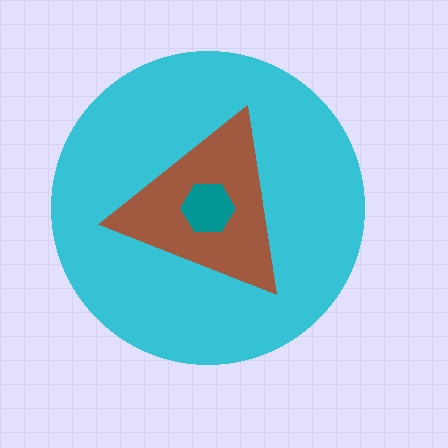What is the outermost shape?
The cyan circle.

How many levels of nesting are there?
3.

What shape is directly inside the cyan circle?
The brown triangle.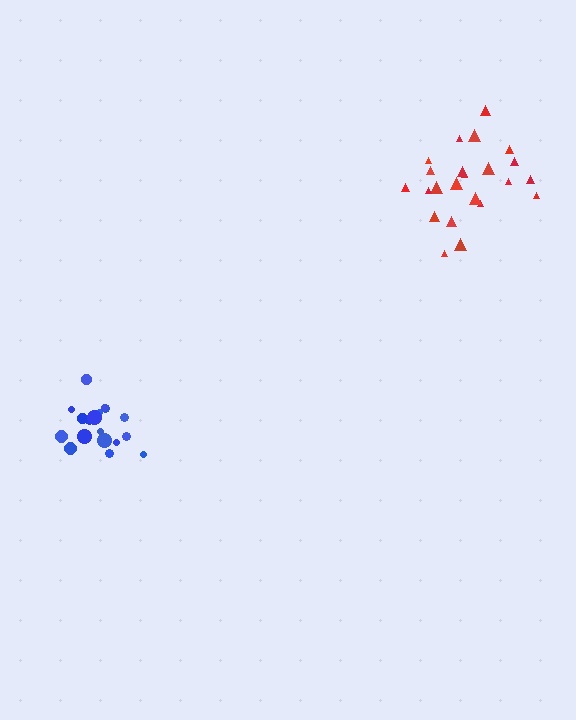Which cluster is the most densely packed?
Blue.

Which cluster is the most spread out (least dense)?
Red.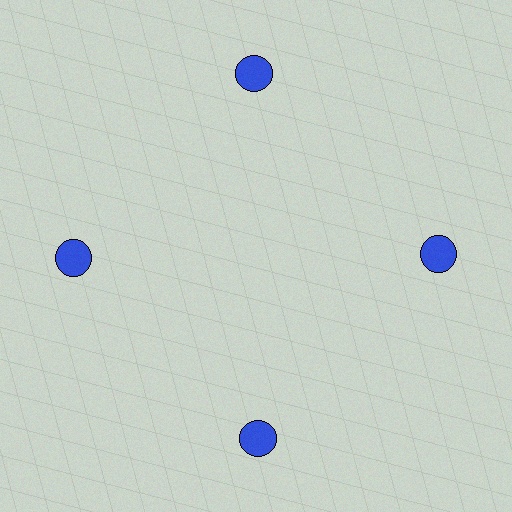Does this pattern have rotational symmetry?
Yes, this pattern has 4-fold rotational symmetry. It looks the same after rotating 90 degrees around the center.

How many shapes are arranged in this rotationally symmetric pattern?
There are 4 shapes, arranged in 4 groups of 1.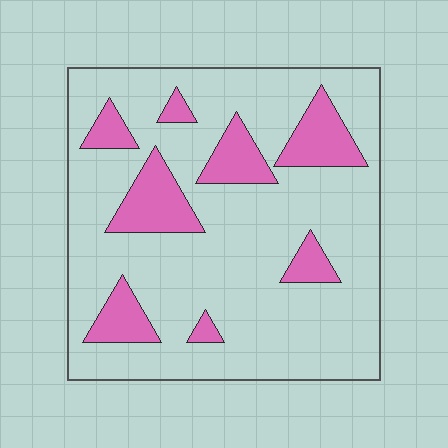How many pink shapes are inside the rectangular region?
8.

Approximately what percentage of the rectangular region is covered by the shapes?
Approximately 20%.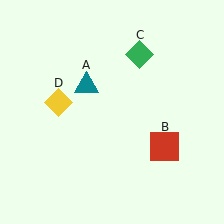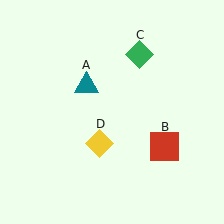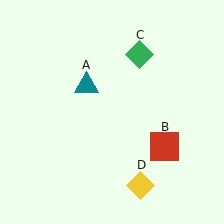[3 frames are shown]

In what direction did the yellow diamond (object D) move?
The yellow diamond (object D) moved down and to the right.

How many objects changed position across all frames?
1 object changed position: yellow diamond (object D).